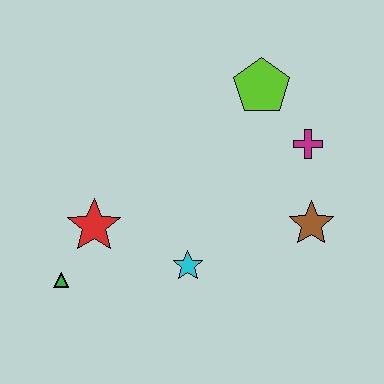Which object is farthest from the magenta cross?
The green triangle is farthest from the magenta cross.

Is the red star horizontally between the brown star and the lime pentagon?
No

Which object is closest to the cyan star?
The red star is closest to the cyan star.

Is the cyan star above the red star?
No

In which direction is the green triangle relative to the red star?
The green triangle is below the red star.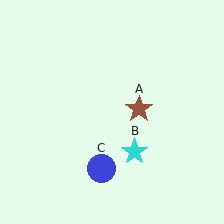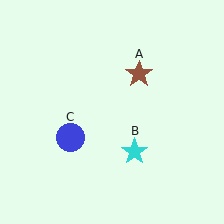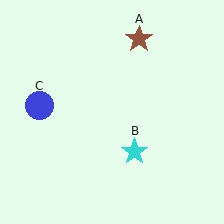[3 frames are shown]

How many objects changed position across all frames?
2 objects changed position: brown star (object A), blue circle (object C).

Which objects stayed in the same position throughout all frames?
Cyan star (object B) remained stationary.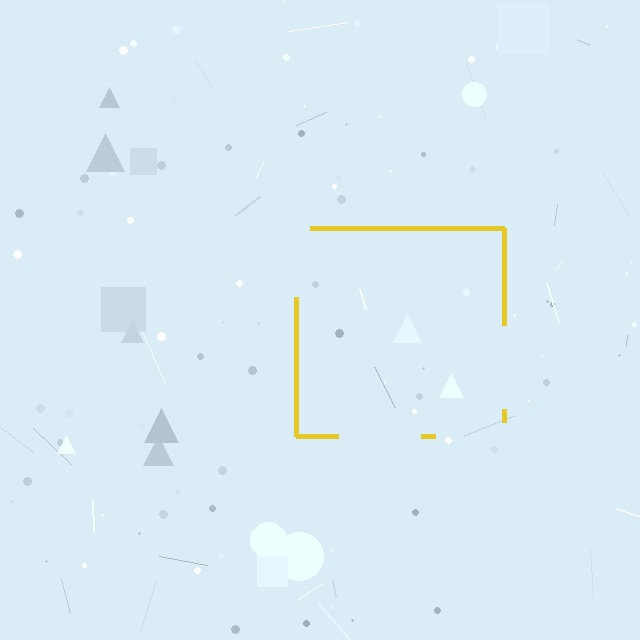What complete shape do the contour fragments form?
The contour fragments form a square.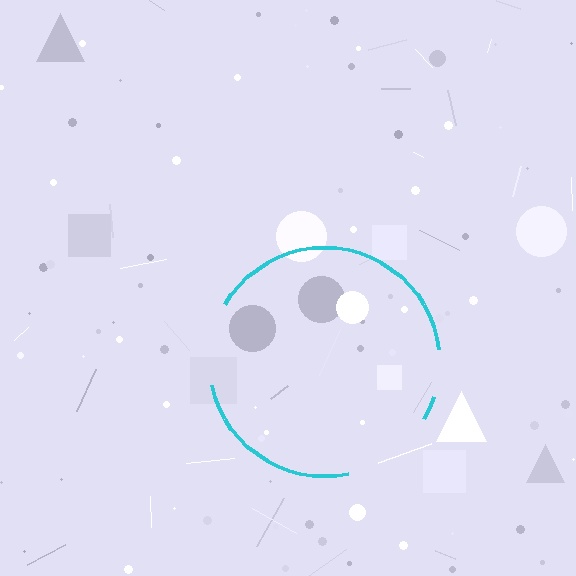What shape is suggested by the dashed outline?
The dashed outline suggests a circle.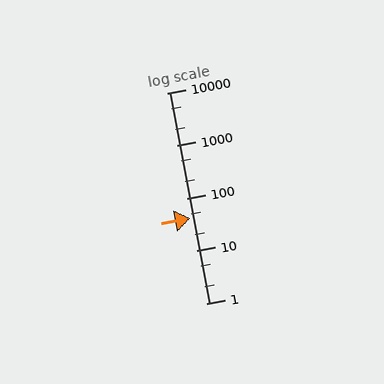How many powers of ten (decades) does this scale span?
The scale spans 4 decades, from 1 to 10000.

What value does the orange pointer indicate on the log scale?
The pointer indicates approximately 42.